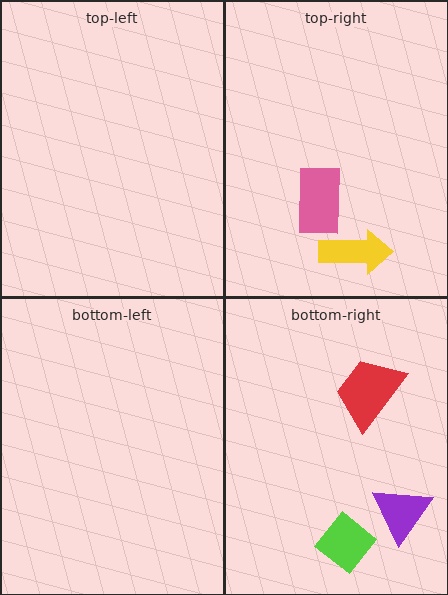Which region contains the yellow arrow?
The top-right region.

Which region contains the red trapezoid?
The bottom-right region.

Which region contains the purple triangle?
The bottom-right region.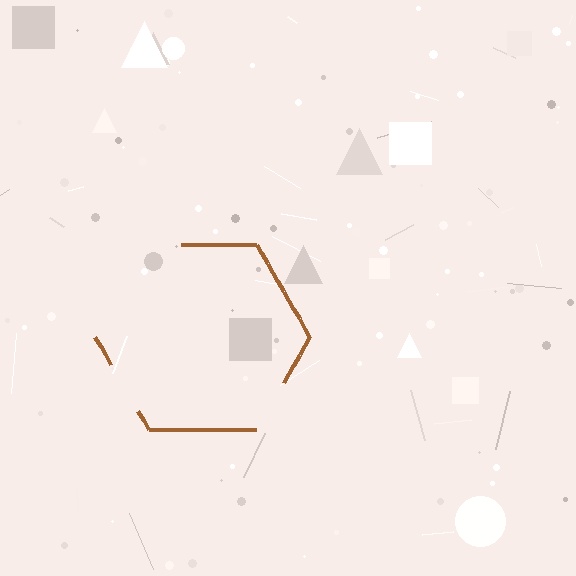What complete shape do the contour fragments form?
The contour fragments form a hexagon.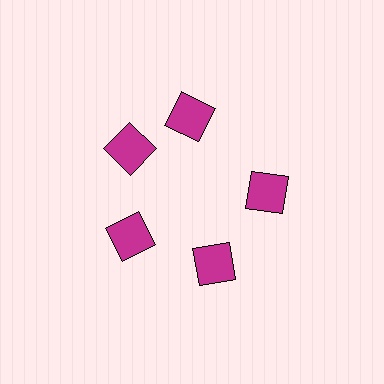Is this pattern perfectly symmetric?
No. The 5 magenta squares are arranged in a ring, but one element near the 1 o'clock position is rotated out of alignment along the ring, breaking the 5-fold rotational symmetry.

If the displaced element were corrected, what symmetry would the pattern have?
It would have 5-fold rotational symmetry — the pattern would map onto itself every 72 degrees.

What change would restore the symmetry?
The symmetry would be restored by rotating it back into even spacing with its neighbors so that all 5 squares sit at equal angles and equal distance from the center.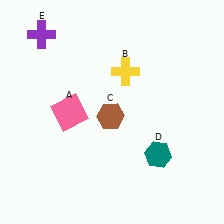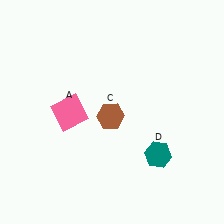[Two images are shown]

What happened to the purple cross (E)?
The purple cross (E) was removed in Image 2. It was in the top-left area of Image 1.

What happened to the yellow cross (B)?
The yellow cross (B) was removed in Image 2. It was in the top-right area of Image 1.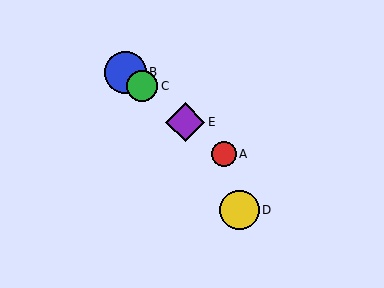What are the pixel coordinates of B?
Object B is at (125, 72).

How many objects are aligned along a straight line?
4 objects (A, B, C, E) are aligned along a straight line.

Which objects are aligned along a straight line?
Objects A, B, C, E are aligned along a straight line.